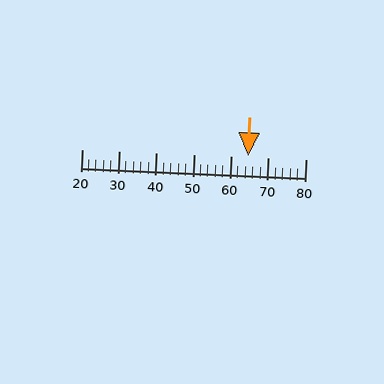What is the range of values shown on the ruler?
The ruler shows values from 20 to 80.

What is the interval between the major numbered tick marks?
The major tick marks are spaced 10 units apart.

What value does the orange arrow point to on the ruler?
The orange arrow points to approximately 65.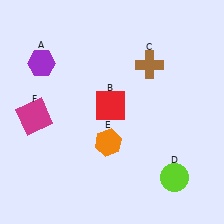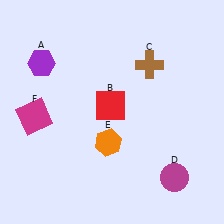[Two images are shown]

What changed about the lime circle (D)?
In Image 1, D is lime. In Image 2, it changed to magenta.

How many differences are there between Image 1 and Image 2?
There is 1 difference between the two images.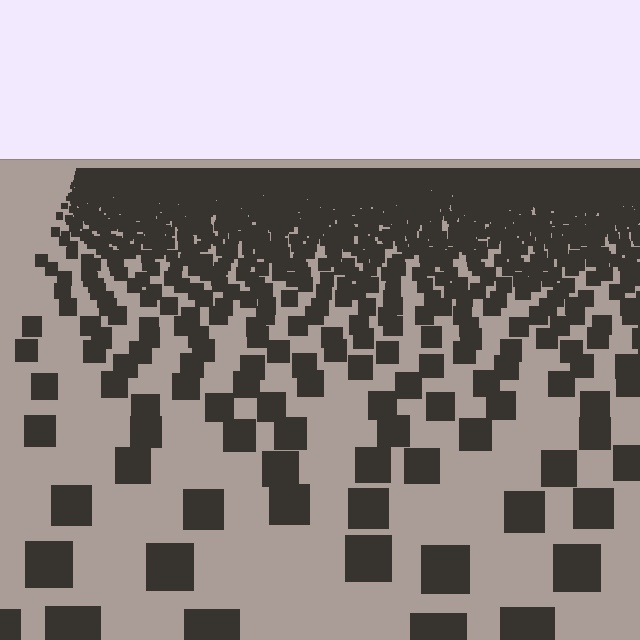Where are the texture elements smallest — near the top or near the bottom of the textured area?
Near the top.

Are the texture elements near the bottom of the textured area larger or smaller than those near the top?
Larger. Near the bottom, elements are closer to the viewer and appear at a bigger on-screen size.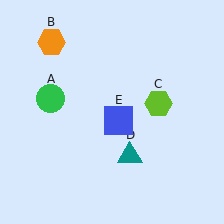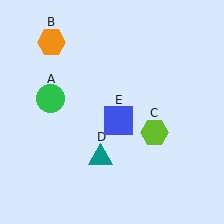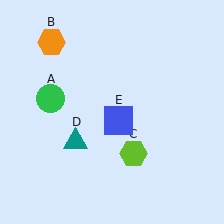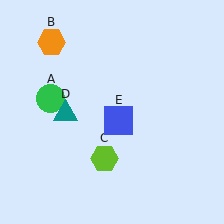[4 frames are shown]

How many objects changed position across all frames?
2 objects changed position: lime hexagon (object C), teal triangle (object D).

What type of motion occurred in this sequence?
The lime hexagon (object C), teal triangle (object D) rotated clockwise around the center of the scene.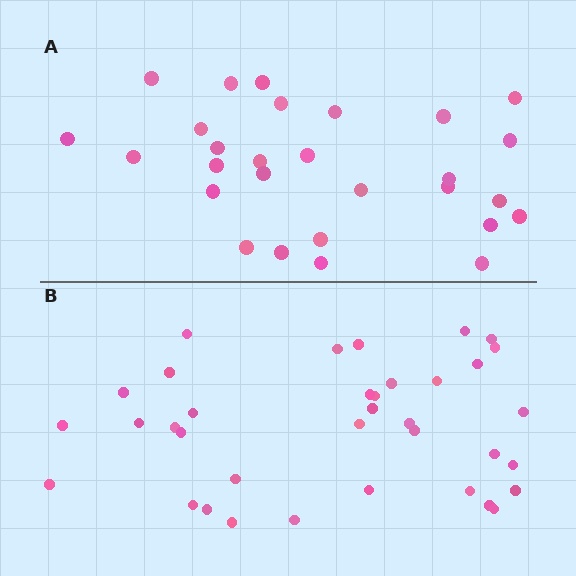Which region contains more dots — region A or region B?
Region B (the bottom region) has more dots.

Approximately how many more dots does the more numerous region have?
Region B has roughly 8 or so more dots than region A.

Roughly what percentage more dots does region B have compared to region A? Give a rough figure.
About 30% more.